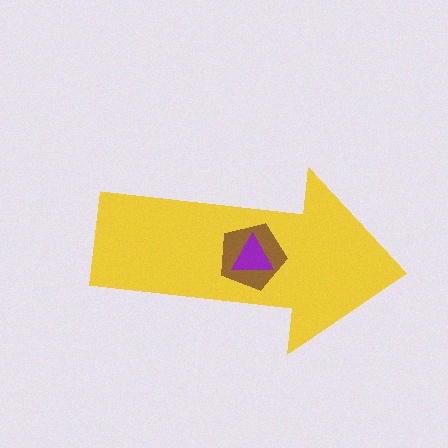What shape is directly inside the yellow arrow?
The brown pentagon.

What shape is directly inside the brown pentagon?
The purple triangle.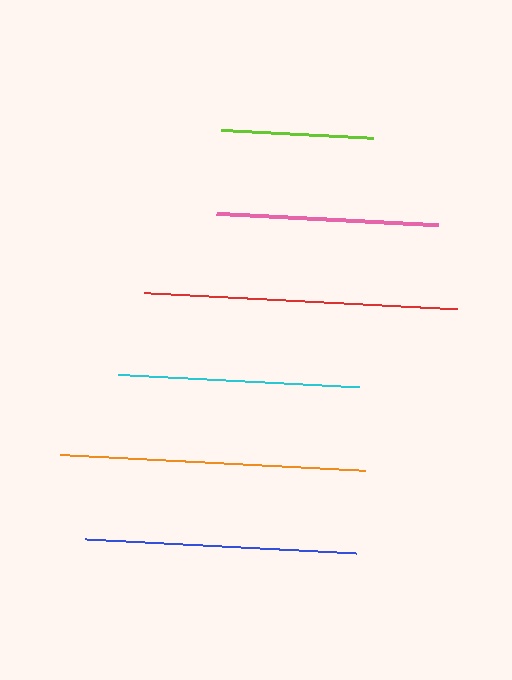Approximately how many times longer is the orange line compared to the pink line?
The orange line is approximately 1.4 times the length of the pink line.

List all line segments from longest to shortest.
From longest to shortest: red, orange, blue, cyan, pink, lime.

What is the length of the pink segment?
The pink segment is approximately 222 pixels long.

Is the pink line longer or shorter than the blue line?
The blue line is longer than the pink line.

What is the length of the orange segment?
The orange segment is approximately 305 pixels long.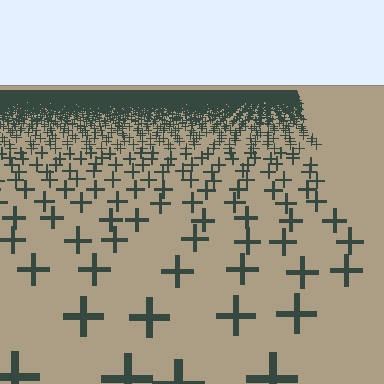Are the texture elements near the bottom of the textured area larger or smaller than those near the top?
Larger. Near the bottom, elements are closer to the viewer and appear at a bigger on-screen size.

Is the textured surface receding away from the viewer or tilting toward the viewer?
The surface is receding away from the viewer. Texture elements get smaller and denser toward the top.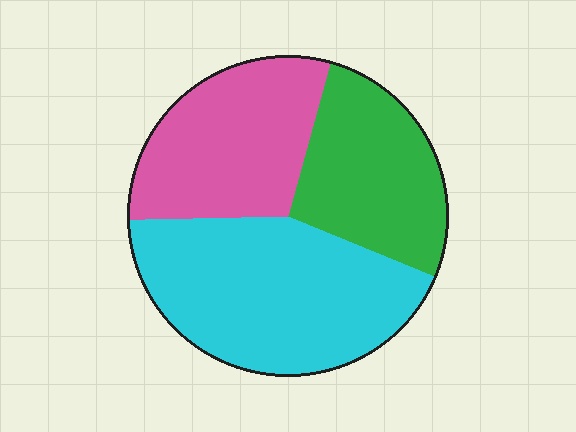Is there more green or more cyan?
Cyan.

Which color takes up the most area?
Cyan, at roughly 45%.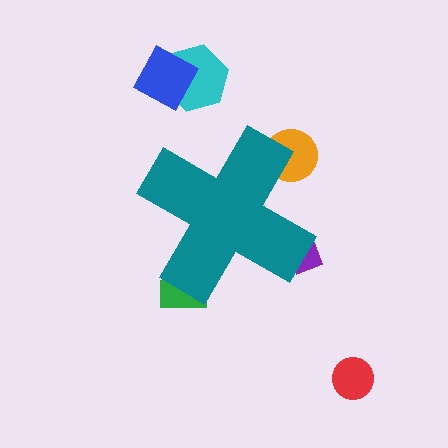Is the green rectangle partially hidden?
Yes, the green rectangle is partially hidden behind the teal cross.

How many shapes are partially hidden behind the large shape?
3 shapes are partially hidden.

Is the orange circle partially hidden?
Yes, the orange circle is partially hidden behind the teal cross.